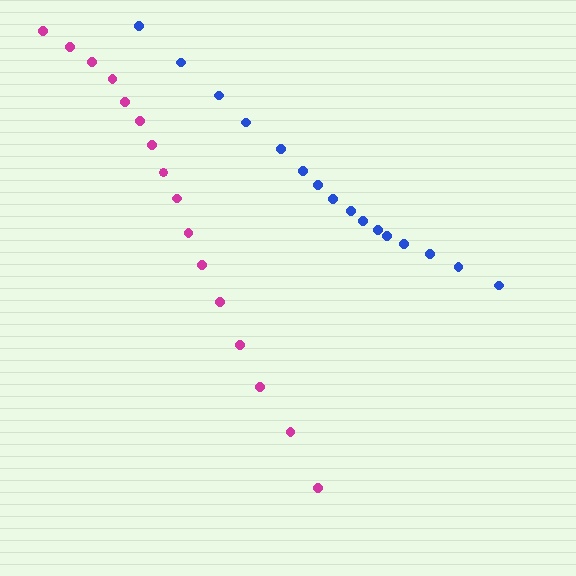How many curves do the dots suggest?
There are 2 distinct paths.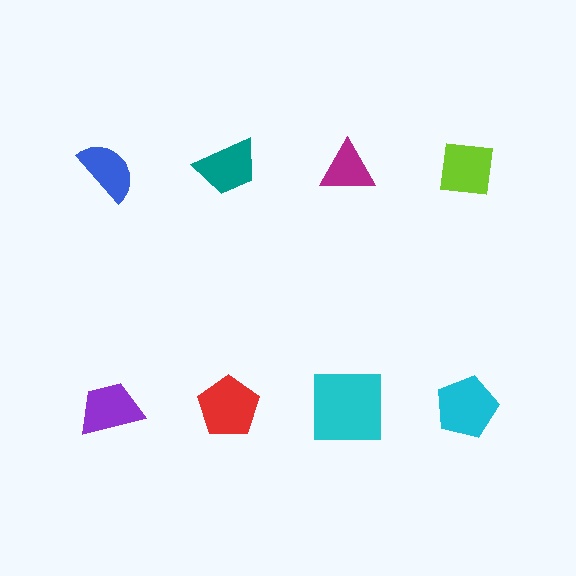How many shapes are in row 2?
4 shapes.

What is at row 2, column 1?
A purple trapezoid.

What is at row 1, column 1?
A blue semicircle.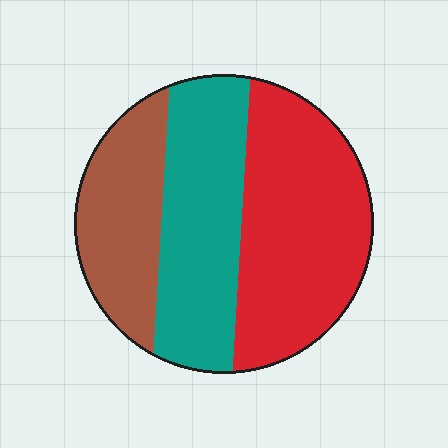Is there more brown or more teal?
Teal.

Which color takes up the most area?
Red, at roughly 45%.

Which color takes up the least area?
Brown, at roughly 25%.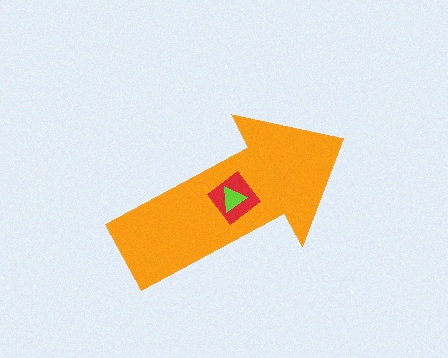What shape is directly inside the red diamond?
The lime triangle.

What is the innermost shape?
The lime triangle.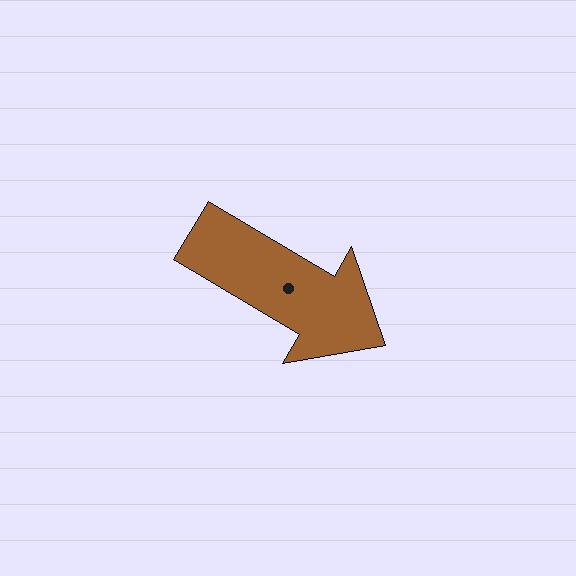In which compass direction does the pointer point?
Southeast.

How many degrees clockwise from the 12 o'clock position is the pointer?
Approximately 121 degrees.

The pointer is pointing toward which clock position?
Roughly 4 o'clock.